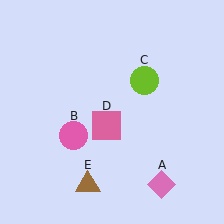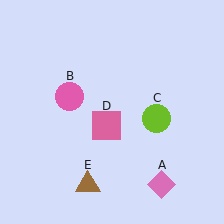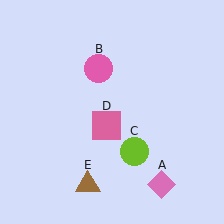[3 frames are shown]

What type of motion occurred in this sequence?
The pink circle (object B), lime circle (object C) rotated clockwise around the center of the scene.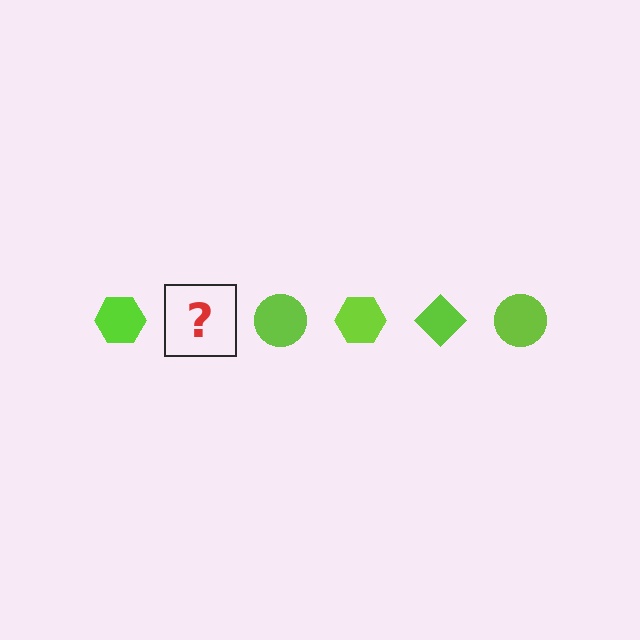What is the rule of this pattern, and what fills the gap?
The rule is that the pattern cycles through hexagon, diamond, circle shapes in lime. The gap should be filled with a lime diamond.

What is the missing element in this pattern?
The missing element is a lime diamond.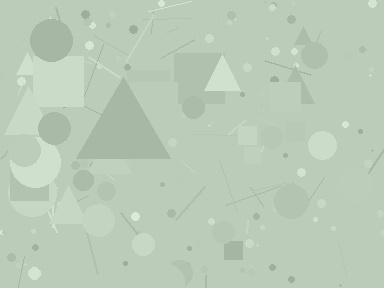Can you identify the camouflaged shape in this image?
The camouflaged shape is a triangle.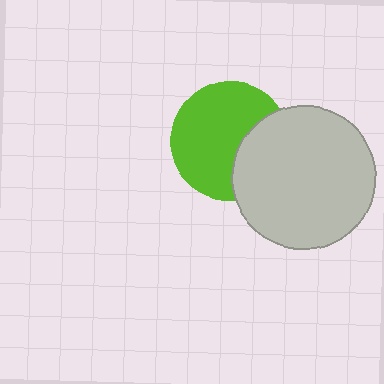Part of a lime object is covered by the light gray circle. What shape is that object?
It is a circle.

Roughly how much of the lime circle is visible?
Most of it is visible (roughly 69%).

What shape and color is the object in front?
The object in front is a light gray circle.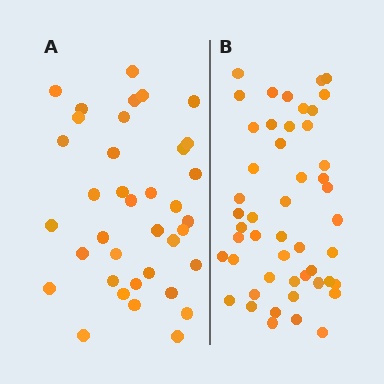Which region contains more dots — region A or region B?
Region B (the right region) has more dots.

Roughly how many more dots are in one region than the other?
Region B has roughly 12 or so more dots than region A.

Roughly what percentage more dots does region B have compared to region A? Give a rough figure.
About 30% more.